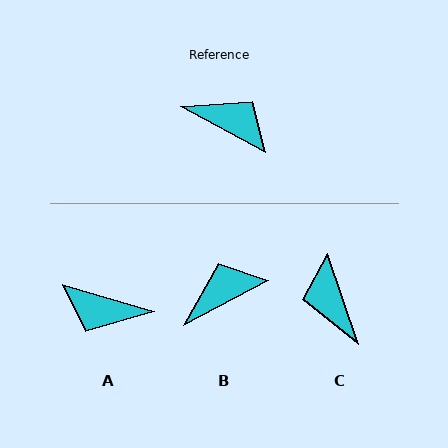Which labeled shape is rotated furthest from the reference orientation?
A, about 168 degrees away.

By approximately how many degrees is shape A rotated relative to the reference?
Approximately 168 degrees clockwise.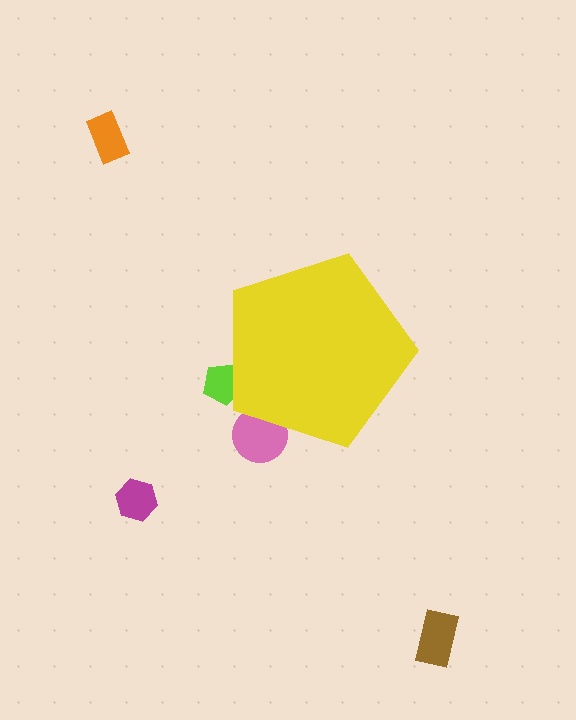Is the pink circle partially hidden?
Yes, the pink circle is partially hidden behind the yellow pentagon.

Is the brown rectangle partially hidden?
No, the brown rectangle is fully visible.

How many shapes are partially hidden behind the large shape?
2 shapes are partially hidden.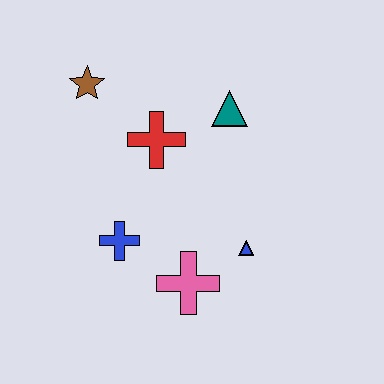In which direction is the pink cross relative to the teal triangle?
The pink cross is below the teal triangle.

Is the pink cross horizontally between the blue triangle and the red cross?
Yes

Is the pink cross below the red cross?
Yes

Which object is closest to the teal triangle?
The red cross is closest to the teal triangle.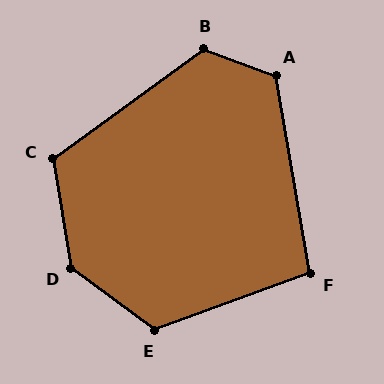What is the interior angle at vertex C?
Approximately 117 degrees (obtuse).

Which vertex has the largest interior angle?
D, at approximately 136 degrees.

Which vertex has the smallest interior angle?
F, at approximately 100 degrees.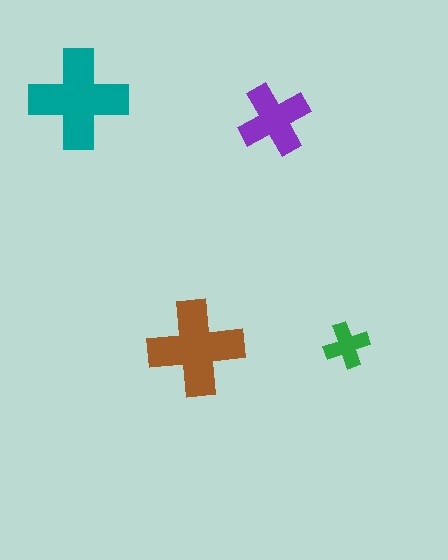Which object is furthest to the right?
The green cross is rightmost.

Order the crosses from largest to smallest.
the teal one, the brown one, the purple one, the green one.